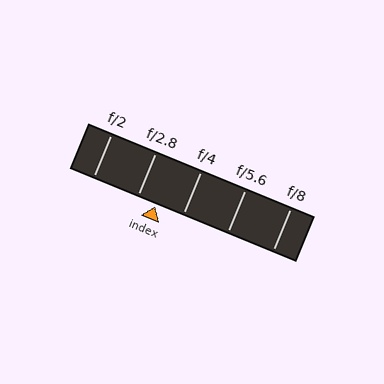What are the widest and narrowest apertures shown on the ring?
The widest aperture shown is f/2 and the narrowest is f/8.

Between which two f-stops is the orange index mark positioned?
The index mark is between f/2.8 and f/4.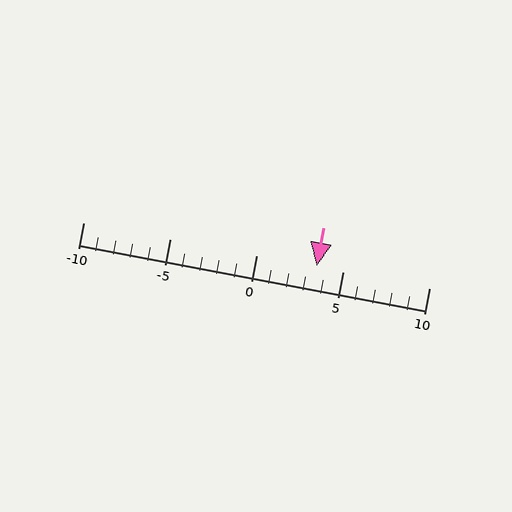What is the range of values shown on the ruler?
The ruler shows values from -10 to 10.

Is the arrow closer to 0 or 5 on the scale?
The arrow is closer to 5.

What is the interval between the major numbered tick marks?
The major tick marks are spaced 5 units apart.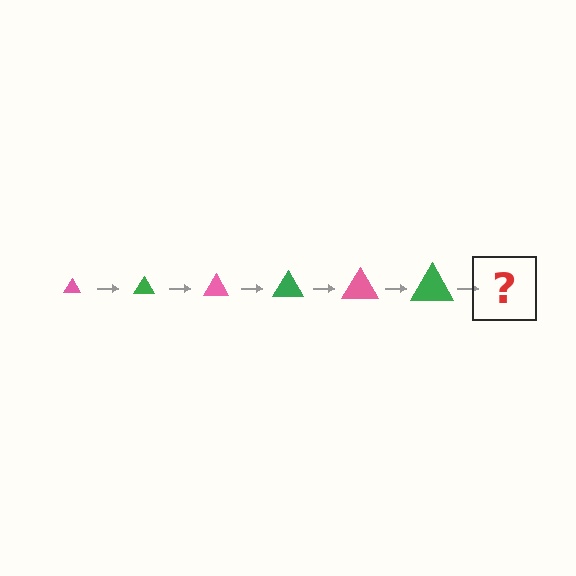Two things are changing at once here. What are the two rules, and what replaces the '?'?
The two rules are that the triangle grows larger each step and the color cycles through pink and green. The '?' should be a pink triangle, larger than the previous one.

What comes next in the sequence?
The next element should be a pink triangle, larger than the previous one.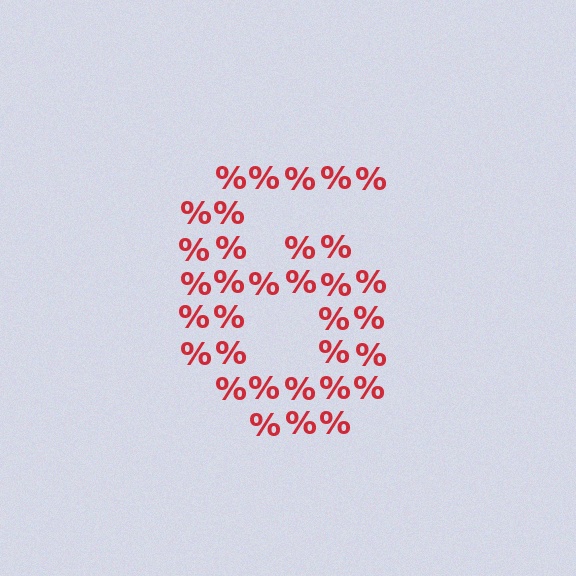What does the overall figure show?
The overall figure shows the digit 6.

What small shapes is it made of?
It is made of small percent signs.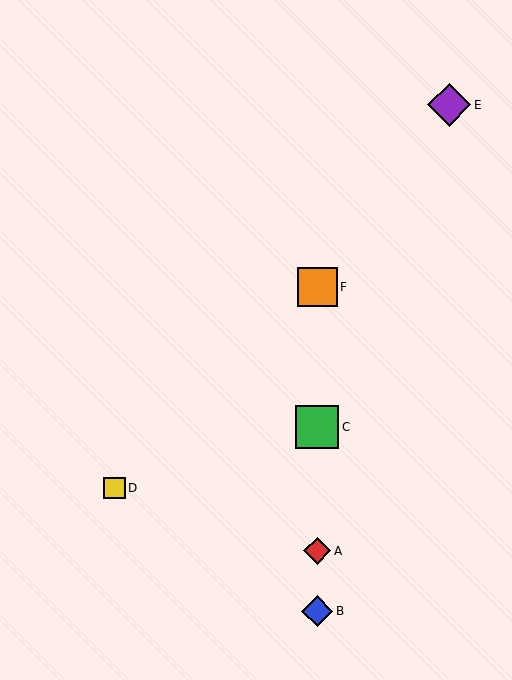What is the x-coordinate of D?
Object D is at x≈114.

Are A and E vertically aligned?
No, A is at x≈317 and E is at x≈449.